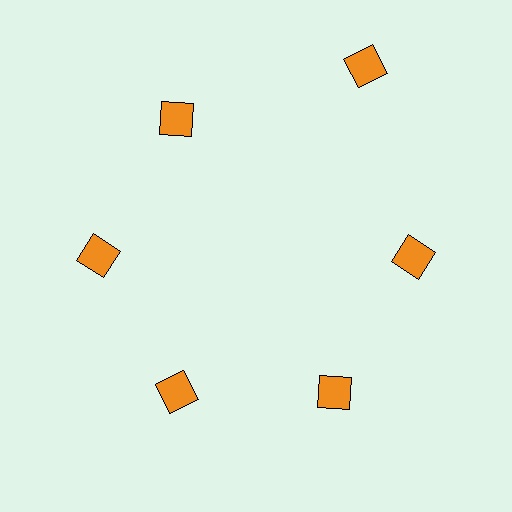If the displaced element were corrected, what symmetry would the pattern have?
It would have 6-fold rotational symmetry — the pattern would map onto itself every 60 degrees.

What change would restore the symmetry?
The symmetry would be restored by moving it inward, back onto the ring so that all 6 squares sit at equal angles and equal distance from the center.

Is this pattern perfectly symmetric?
No. The 6 orange squares are arranged in a ring, but one element near the 1 o'clock position is pushed outward from the center, breaking the 6-fold rotational symmetry.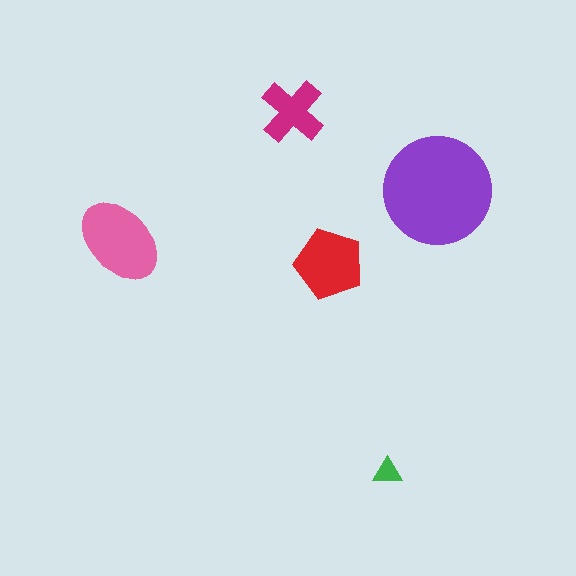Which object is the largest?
The purple circle.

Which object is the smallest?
The green triangle.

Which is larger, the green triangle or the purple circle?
The purple circle.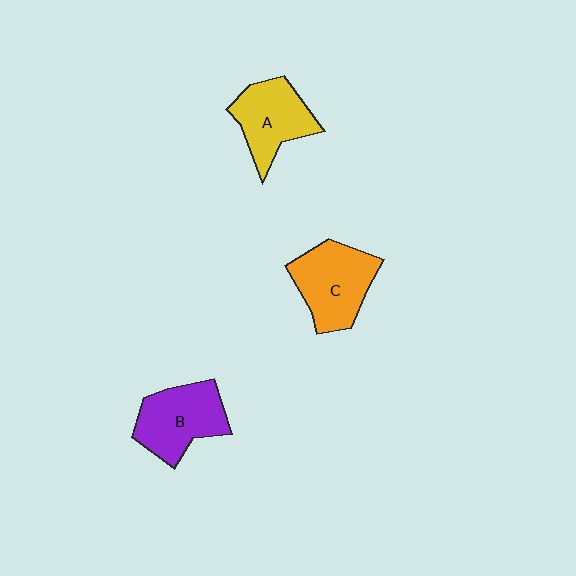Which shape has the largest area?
Shape C (orange).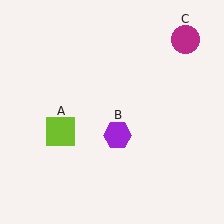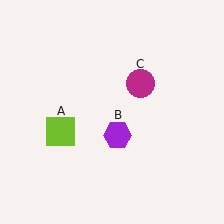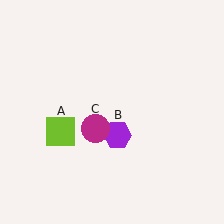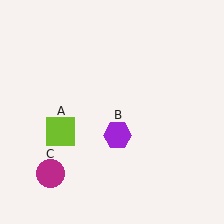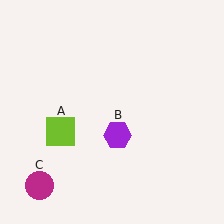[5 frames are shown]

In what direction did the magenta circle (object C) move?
The magenta circle (object C) moved down and to the left.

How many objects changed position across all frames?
1 object changed position: magenta circle (object C).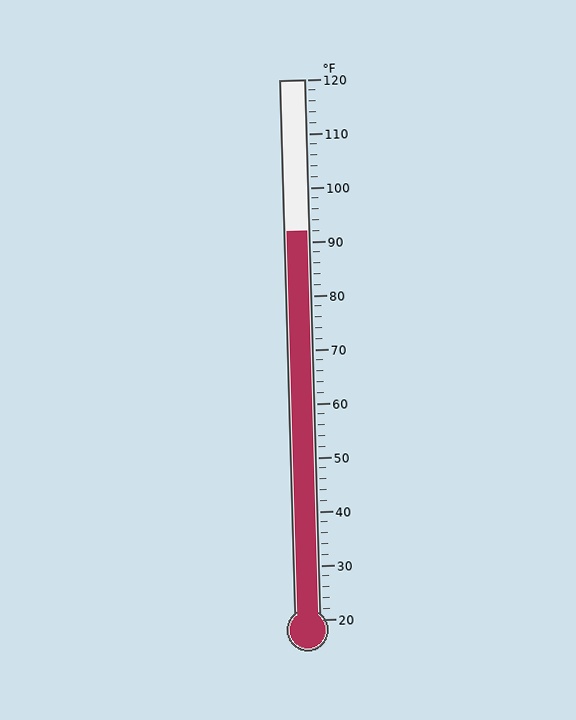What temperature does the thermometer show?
The thermometer shows approximately 92°F.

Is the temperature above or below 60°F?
The temperature is above 60°F.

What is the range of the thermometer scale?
The thermometer scale ranges from 20°F to 120°F.